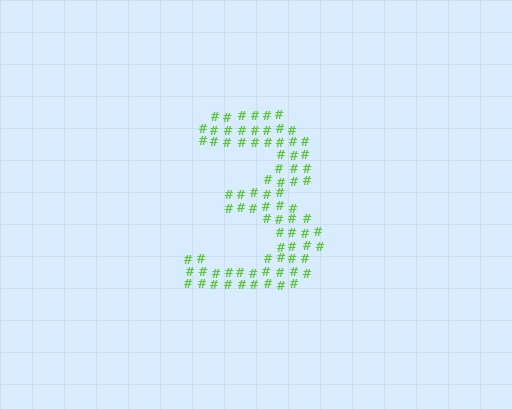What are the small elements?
The small elements are hash symbols.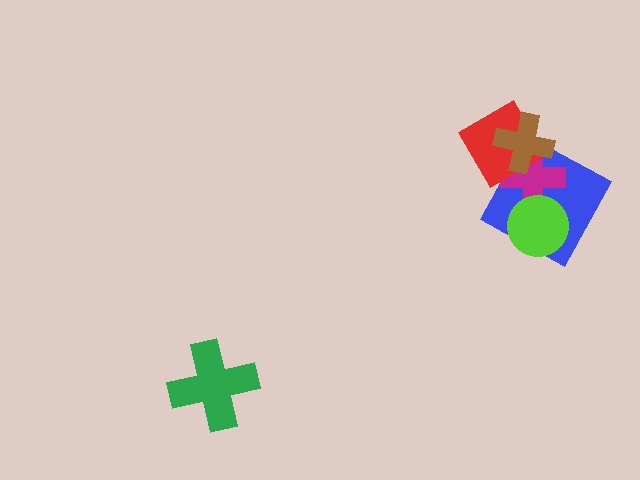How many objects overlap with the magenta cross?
4 objects overlap with the magenta cross.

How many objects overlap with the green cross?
0 objects overlap with the green cross.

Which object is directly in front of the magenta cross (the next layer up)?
The red diamond is directly in front of the magenta cross.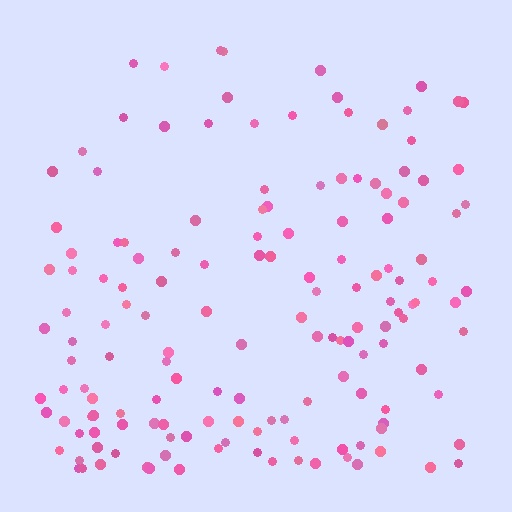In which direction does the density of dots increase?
From top to bottom, with the bottom side densest.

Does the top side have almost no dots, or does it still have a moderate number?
Still a moderate number, just noticeably fewer than the bottom.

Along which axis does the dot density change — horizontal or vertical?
Vertical.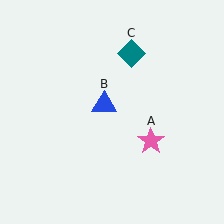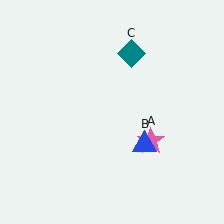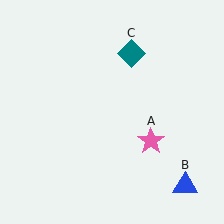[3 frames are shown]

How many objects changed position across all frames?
1 object changed position: blue triangle (object B).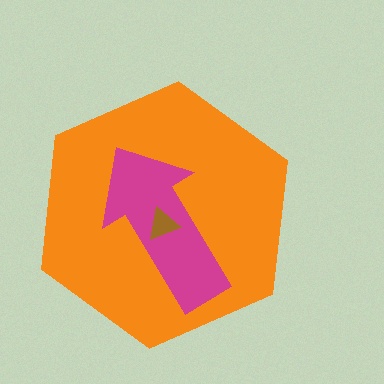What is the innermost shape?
The brown triangle.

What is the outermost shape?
The orange hexagon.